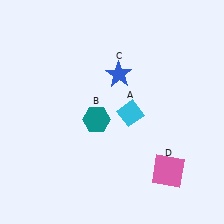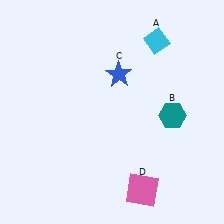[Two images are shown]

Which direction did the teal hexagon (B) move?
The teal hexagon (B) moved right.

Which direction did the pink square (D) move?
The pink square (D) moved left.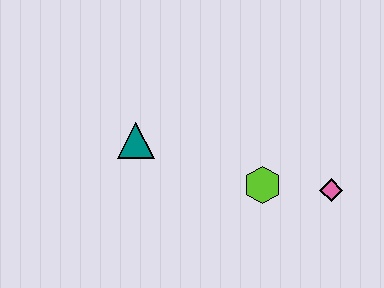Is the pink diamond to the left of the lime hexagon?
No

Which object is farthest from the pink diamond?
The teal triangle is farthest from the pink diamond.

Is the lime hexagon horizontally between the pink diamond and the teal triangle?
Yes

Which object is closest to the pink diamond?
The lime hexagon is closest to the pink diamond.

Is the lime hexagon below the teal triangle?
Yes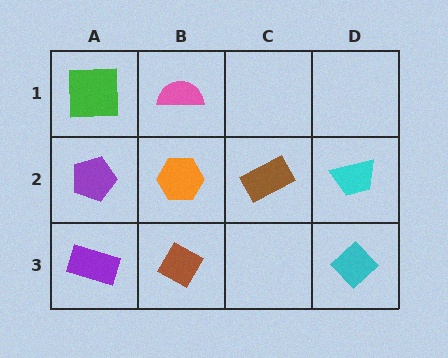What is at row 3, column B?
A brown diamond.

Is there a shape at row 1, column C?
No, that cell is empty.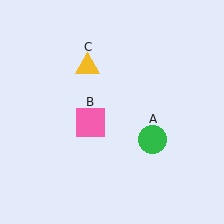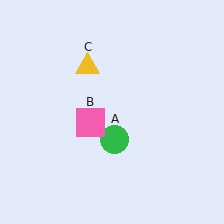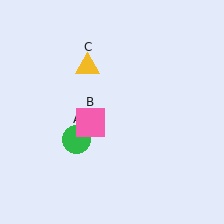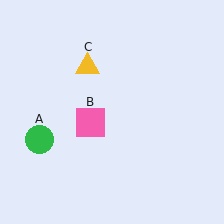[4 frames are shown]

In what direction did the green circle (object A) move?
The green circle (object A) moved left.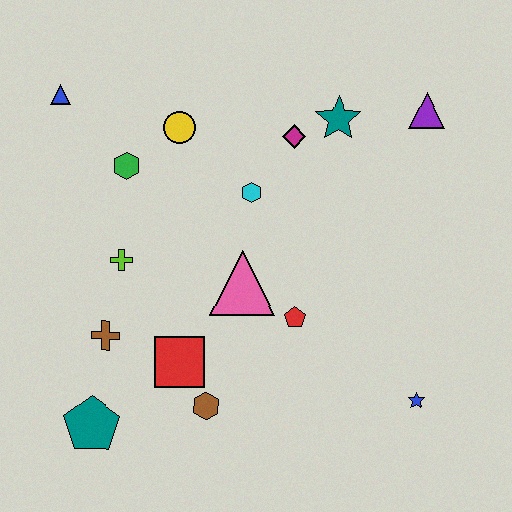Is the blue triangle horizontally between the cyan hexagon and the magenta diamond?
No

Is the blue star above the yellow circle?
No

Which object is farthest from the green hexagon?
The blue star is farthest from the green hexagon.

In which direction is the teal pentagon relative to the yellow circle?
The teal pentagon is below the yellow circle.